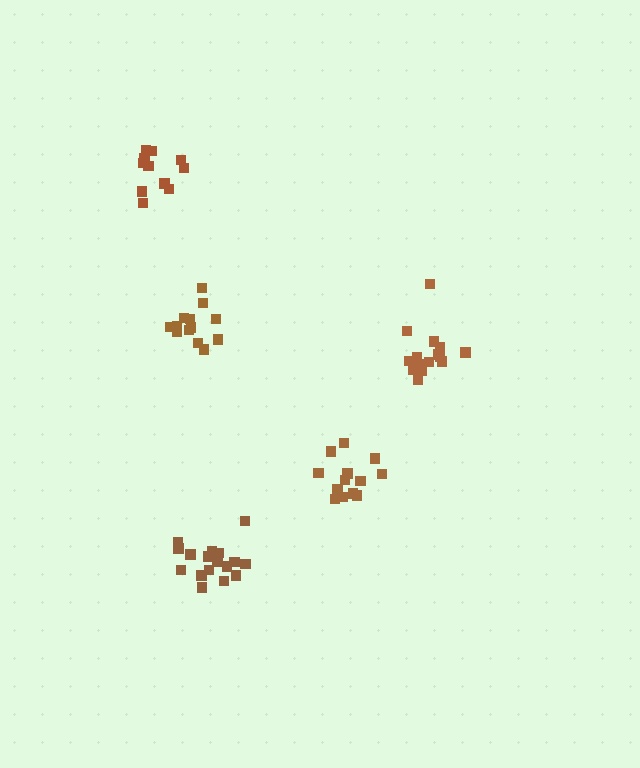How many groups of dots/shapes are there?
There are 5 groups.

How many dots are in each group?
Group 1: 13 dots, Group 2: 11 dots, Group 3: 17 dots, Group 4: 16 dots, Group 5: 13 dots (70 total).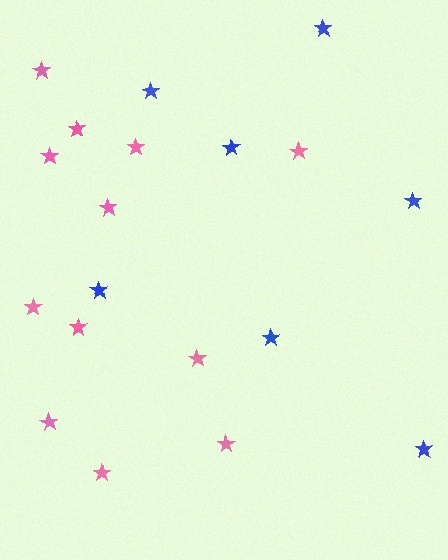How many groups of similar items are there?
There are 2 groups: one group of pink stars (12) and one group of blue stars (7).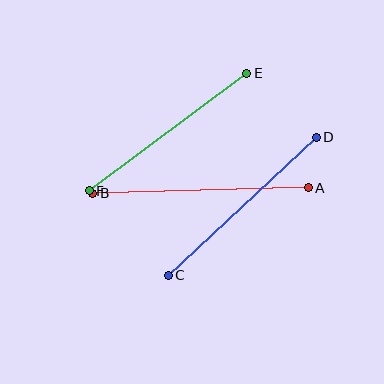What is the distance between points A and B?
The distance is approximately 215 pixels.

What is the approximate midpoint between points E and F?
The midpoint is at approximately (168, 132) pixels.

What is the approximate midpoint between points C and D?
The midpoint is at approximately (242, 206) pixels.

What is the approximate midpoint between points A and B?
The midpoint is at approximately (200, 191) pixels.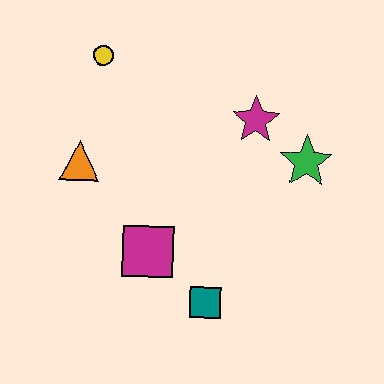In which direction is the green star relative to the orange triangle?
The green star is to the right of the orange triangle.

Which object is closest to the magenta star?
The green star is closest to the magenta star.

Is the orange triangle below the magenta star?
Yes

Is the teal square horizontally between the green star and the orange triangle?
Yes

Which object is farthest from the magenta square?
The yellow circle is farthest from the magenta square.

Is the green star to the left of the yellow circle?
No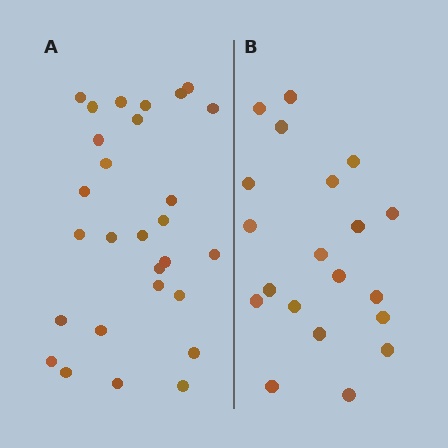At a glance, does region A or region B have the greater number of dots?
Region A (the left region) has more dots.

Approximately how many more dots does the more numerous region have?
Region A has roughly 8 or so more dots than region B.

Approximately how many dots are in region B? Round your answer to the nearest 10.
About 20 dots.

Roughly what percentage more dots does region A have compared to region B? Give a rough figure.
About 40% more.